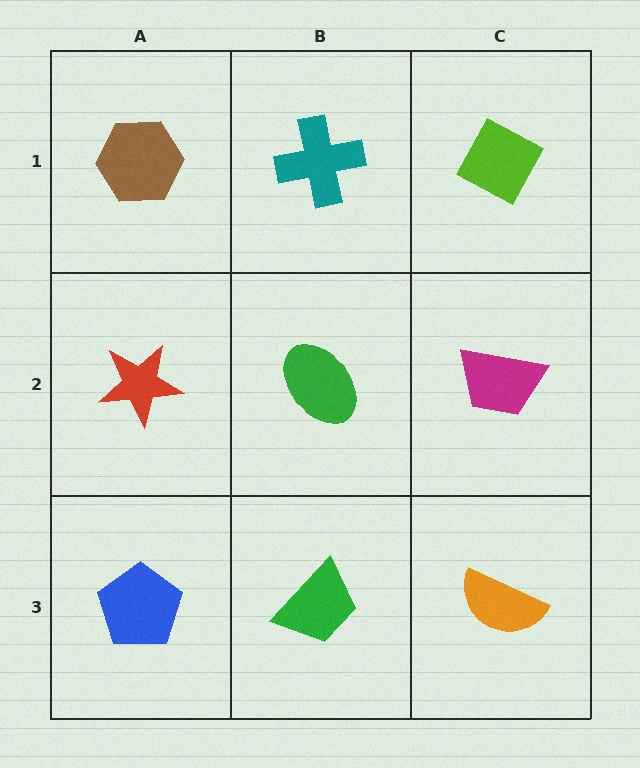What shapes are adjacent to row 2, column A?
A brown hexagon (row 1, column A), a blue pentagon (row 3, column A), a green ellipse (row 2, column B).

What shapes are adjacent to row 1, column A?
A red star (row 2, column A), a teal cross (row 1, column B).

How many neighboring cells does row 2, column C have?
3.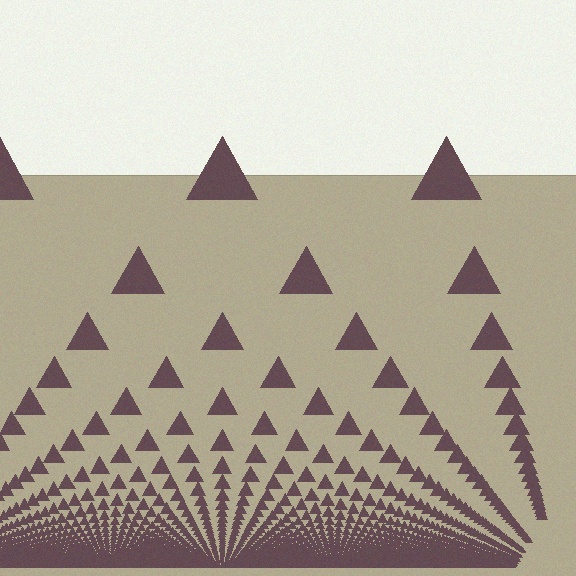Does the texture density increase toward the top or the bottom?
Density increases toward the bottom.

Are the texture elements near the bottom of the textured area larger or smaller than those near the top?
Smaller. The gradient is inverted — elements near the bottom are smaller and denser.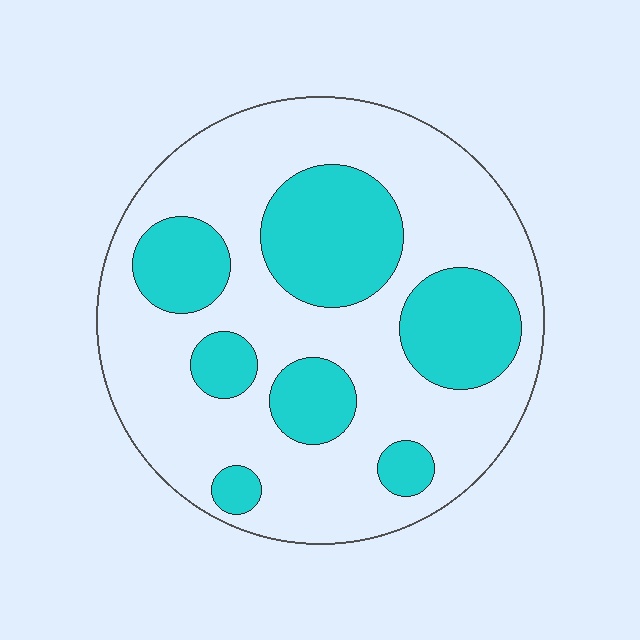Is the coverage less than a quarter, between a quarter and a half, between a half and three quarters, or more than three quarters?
Between a quarter and a half.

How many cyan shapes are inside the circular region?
7.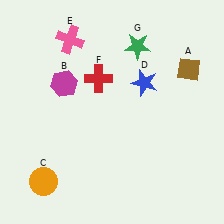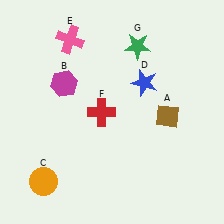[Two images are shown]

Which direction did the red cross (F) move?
The red cross (F) moved down.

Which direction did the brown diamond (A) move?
The brown diamond (A) moved down.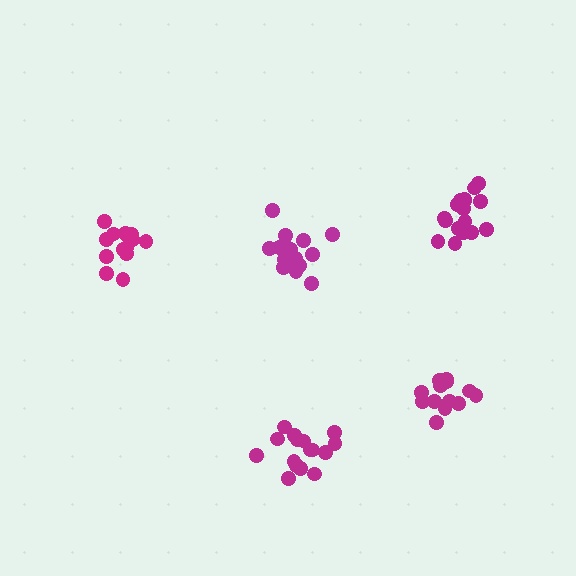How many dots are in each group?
Group 1: 17 dots, Group 2: 14 dots, Group 3: 17 dots, Group 4: 16 dots, Group 5: 13 dots (77 total).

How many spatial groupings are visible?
There are 5 spatial groupings.